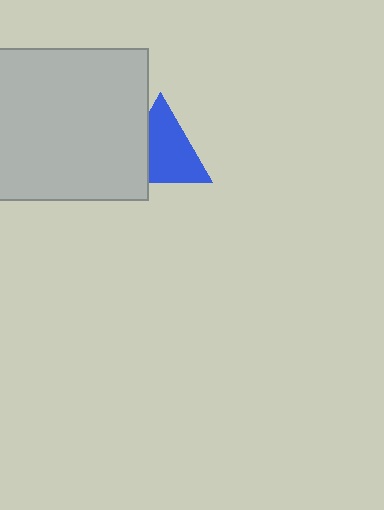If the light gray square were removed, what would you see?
You would see the complete blue triangle.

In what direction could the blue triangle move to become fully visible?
The blue triangle could move right. That would shift it out from behind the light gray square entirely.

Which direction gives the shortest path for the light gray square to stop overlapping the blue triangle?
Moving left gives the shortest separation.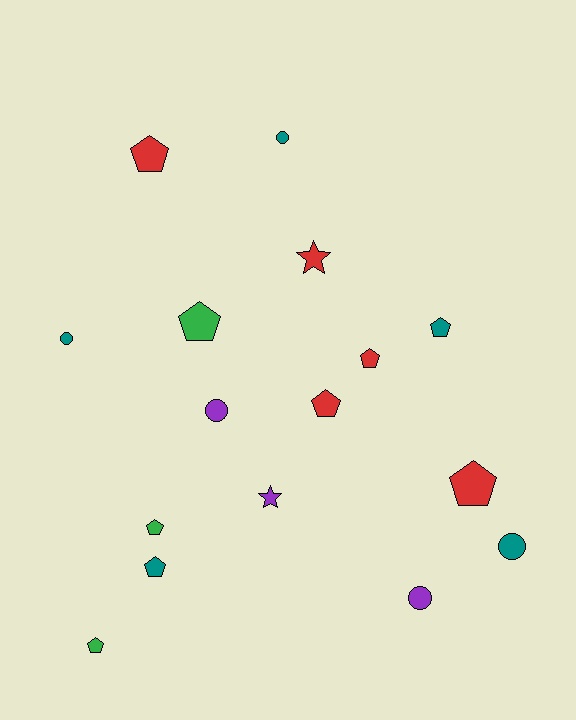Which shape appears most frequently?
Pentagon, with 9 objects.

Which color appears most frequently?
Teal, with 5 objects.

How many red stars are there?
There is 1 red star.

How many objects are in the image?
There are 16 objects.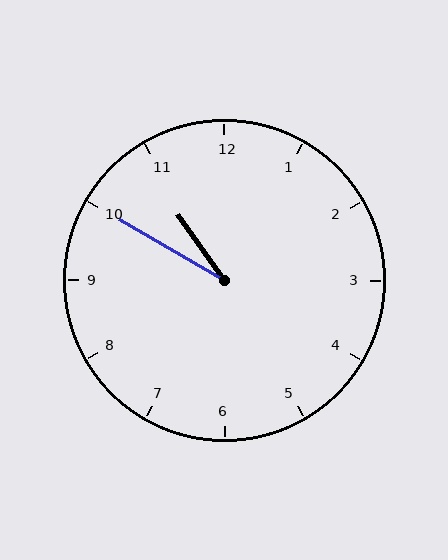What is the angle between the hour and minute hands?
Approximately 25 degrees.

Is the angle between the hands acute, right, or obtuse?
It is acute.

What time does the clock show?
10:50.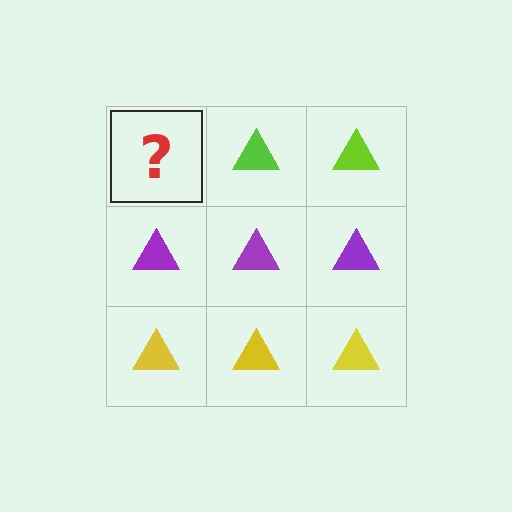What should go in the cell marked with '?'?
The missing cell should contain a lime triangle.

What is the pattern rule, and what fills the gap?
The rule is that each row has a consistent color. The gap should be filled with a lime triangle.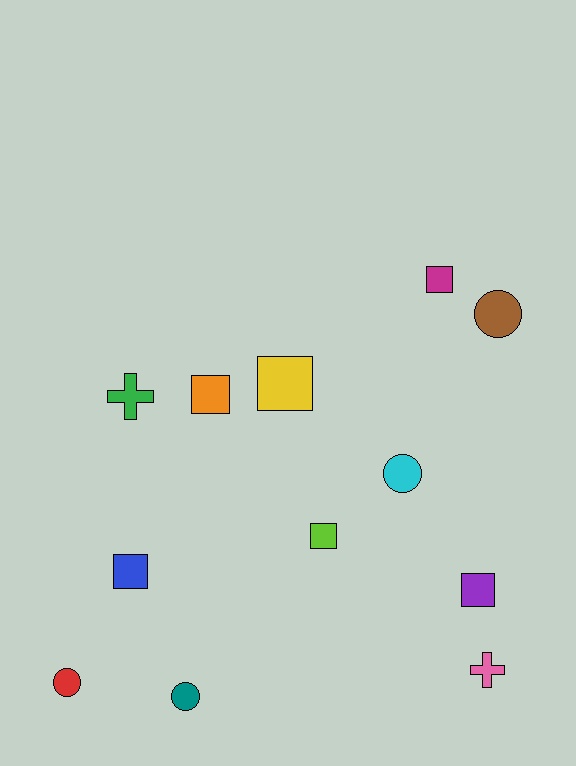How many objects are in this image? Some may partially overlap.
There are 12 objects.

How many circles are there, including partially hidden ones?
There are 4 circles.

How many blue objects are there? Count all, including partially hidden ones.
There is 1 blue object.